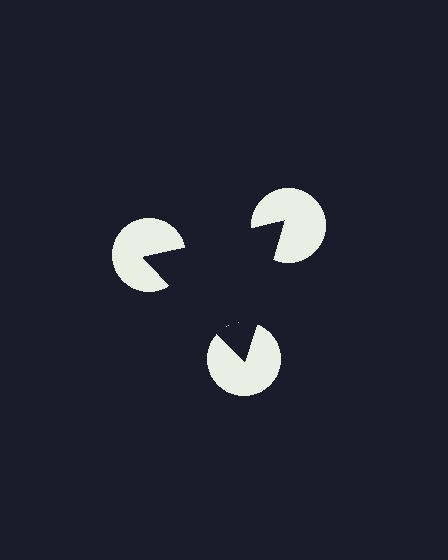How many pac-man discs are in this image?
There are 3 — one at each vertex of the illusory triangle.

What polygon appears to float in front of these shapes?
An illusory triangle — its edges are inferred from the aligned wedge cuts in the pac-man discs, not physically drawn.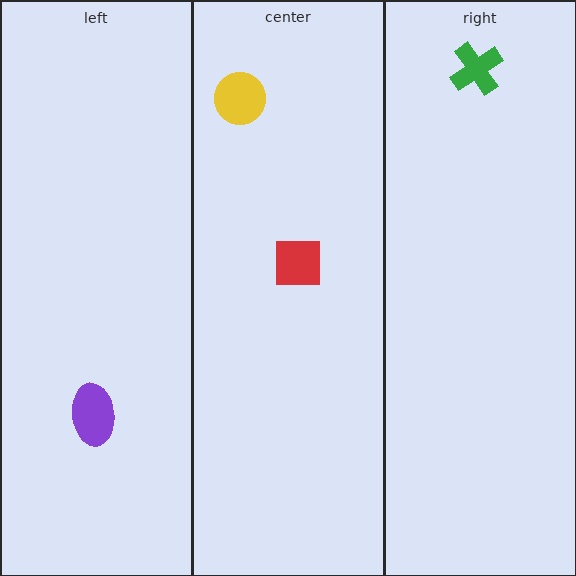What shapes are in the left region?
The purple ellipse.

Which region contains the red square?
The center region.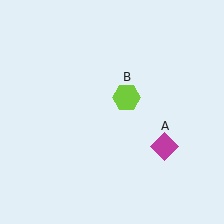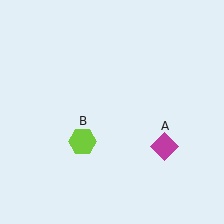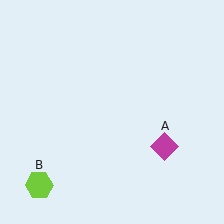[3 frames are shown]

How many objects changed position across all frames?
1 object changed position: lime hexagon (object B).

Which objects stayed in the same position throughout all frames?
Magenta diamond (object A) remained stationary.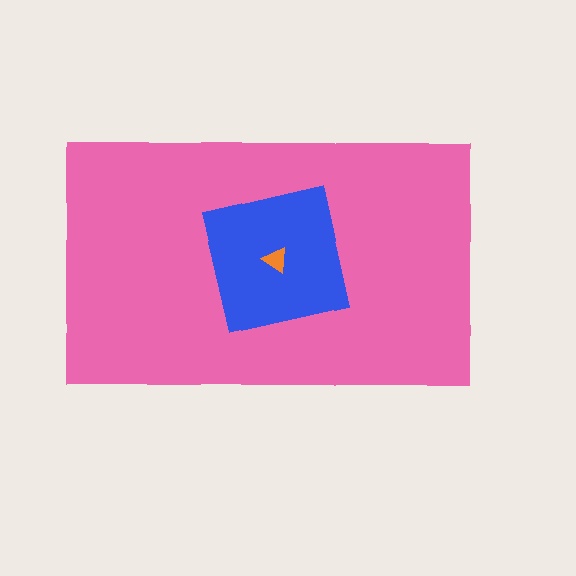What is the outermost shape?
The pink rectangle.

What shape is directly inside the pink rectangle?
The blue square.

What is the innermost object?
The orange triangle.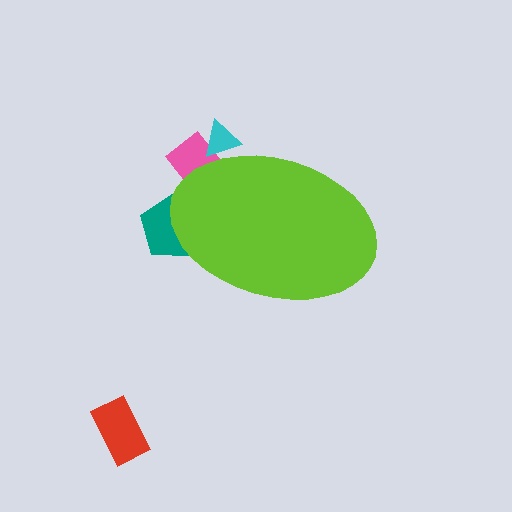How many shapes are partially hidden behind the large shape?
3 shapes are partially hidden.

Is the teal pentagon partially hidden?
Yes, the teal pentagon is partially hidden behind the lime ellipse.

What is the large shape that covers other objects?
A lime ellipse.